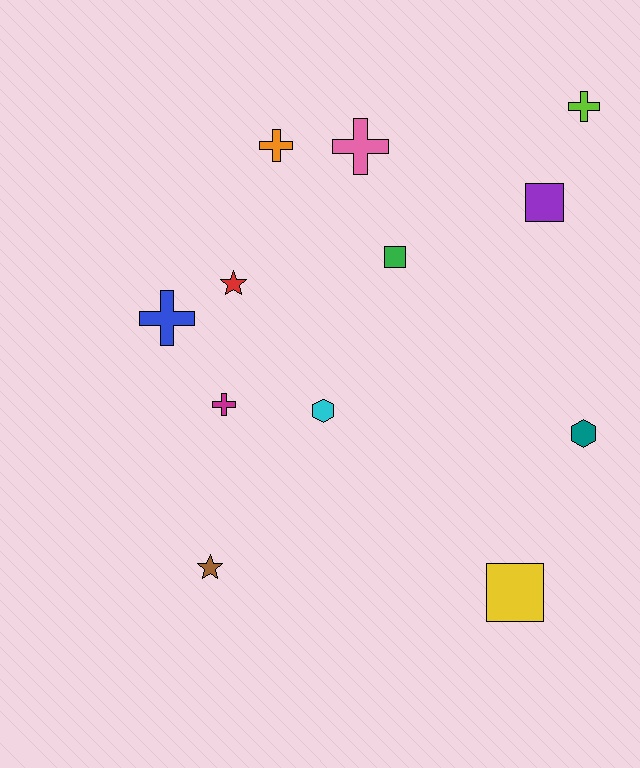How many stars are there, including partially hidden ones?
There are 2 stars.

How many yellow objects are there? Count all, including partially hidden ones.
There is 1 yellow object.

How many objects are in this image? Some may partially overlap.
There are 12 objects.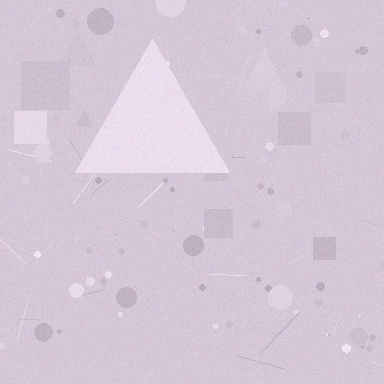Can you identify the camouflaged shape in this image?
The camouflaged shape is a triangle.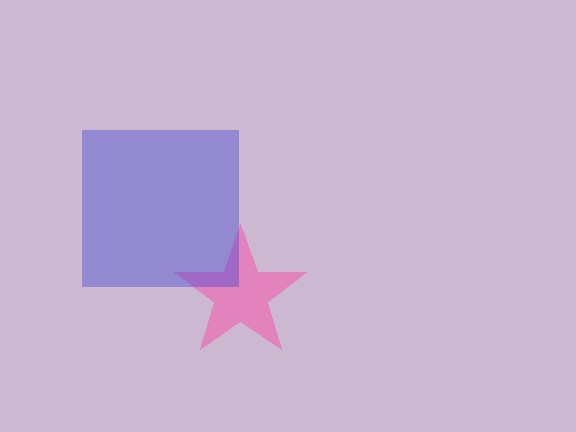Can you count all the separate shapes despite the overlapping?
Yes, there are 2 separate shapes.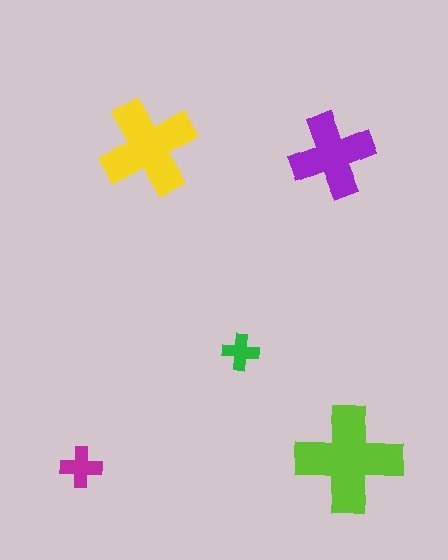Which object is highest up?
The yellow cross is topmost.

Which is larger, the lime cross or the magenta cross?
The lime one.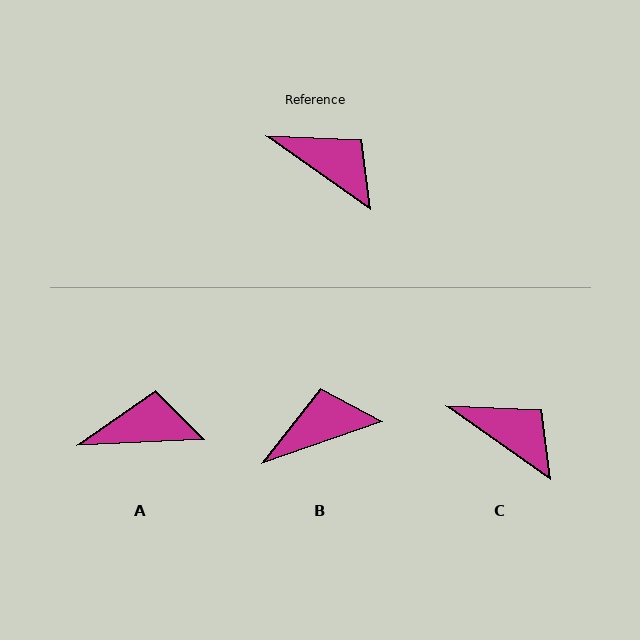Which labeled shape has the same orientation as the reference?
C.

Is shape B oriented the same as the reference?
No, it is off by about 54 degrees.